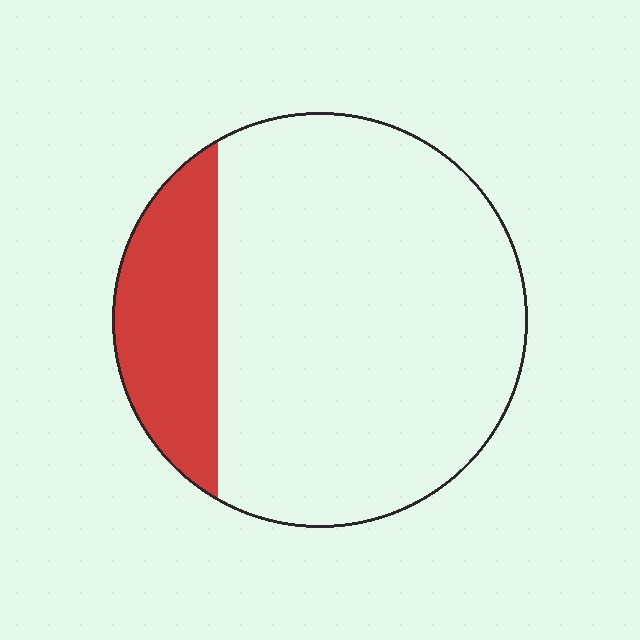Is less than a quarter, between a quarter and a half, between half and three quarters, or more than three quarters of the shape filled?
Less than a quarter.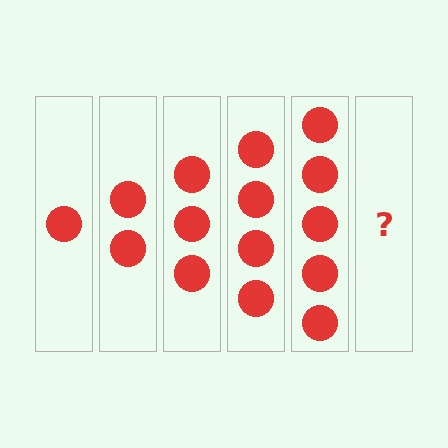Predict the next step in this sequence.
The next step is 6 circles.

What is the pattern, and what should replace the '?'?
The pattern is that each step adds one more circle. The '?' should be 6 circles.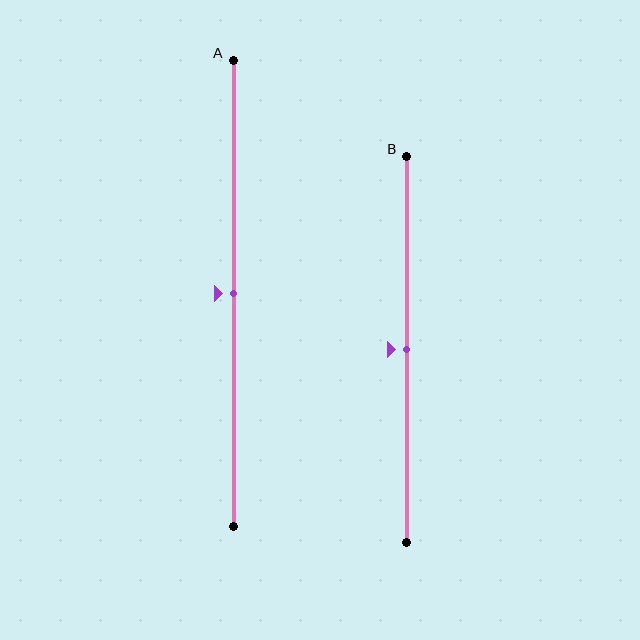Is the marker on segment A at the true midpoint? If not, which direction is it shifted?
Yes, the marker on segment A is at the true midpoint.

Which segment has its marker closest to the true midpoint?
Segment A has its marker closest to the true midpoint.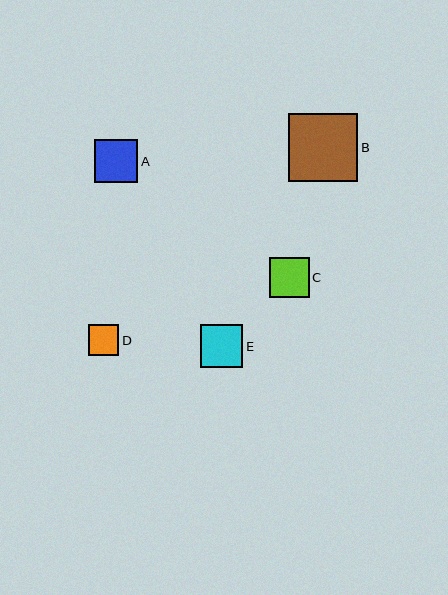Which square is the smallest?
Square D is the smallest with a size of approximately 31 pixels.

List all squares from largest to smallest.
From largest to smallest: B, A, E, C, D.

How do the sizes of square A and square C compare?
Square A and square C are approximately the same size.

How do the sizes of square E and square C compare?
Square E and square C are approximately the same size.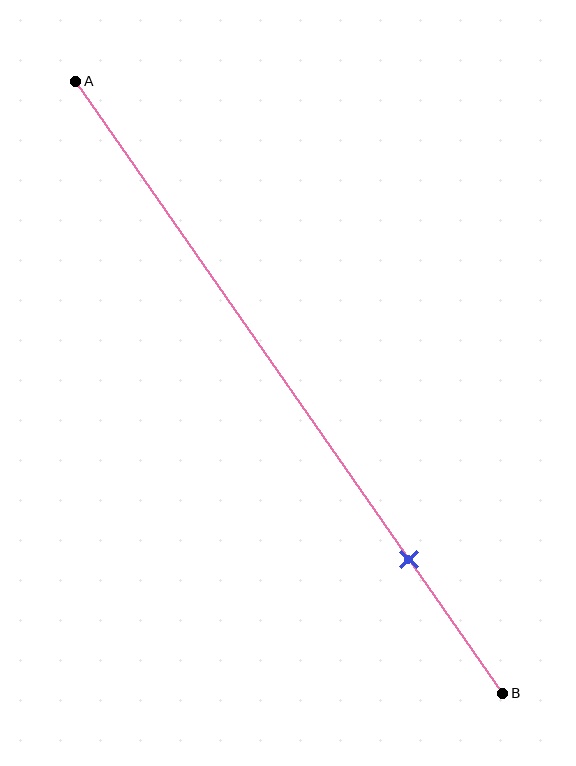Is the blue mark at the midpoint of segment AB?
No, the mark is at about 80% from A, not at the 50% midpoint.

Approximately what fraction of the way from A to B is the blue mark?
The blue mark is approximately 80% of the way from A to B.